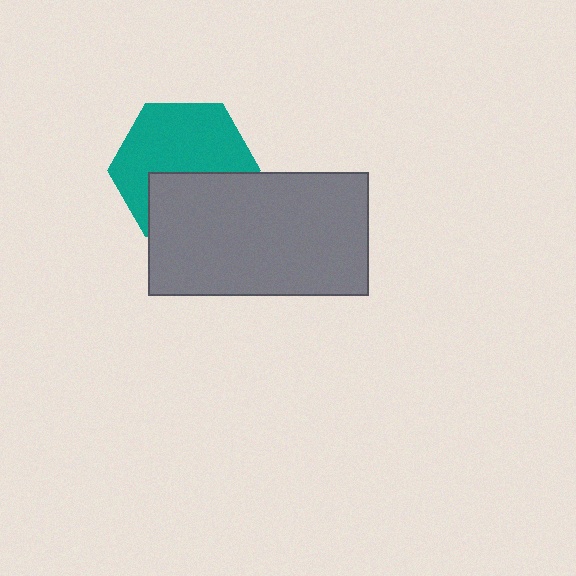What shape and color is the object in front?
The object in front is a gray rectangle.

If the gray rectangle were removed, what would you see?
You would see the complete teal hexagon.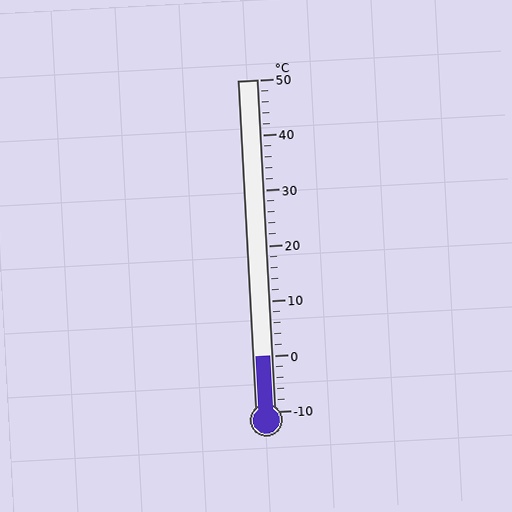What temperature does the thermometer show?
The thermometer shows approximately 0°C.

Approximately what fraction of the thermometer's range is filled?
The thermometer is filled to approximately 15% of its range.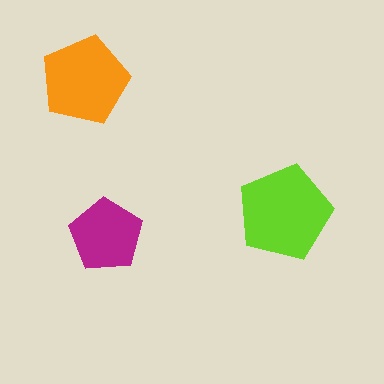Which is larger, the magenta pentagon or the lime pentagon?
The lime one.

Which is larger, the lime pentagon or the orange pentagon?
The lime one.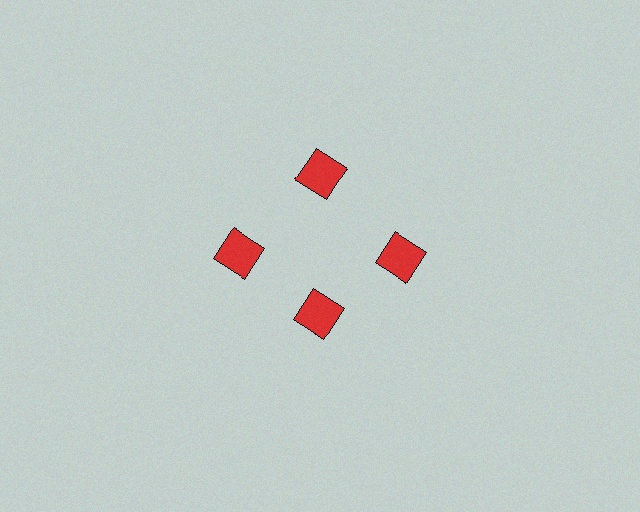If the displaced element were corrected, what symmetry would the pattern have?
It would have 4-fold rotational symmetry — the pattern would map onto itself every 90 degrees.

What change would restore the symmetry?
The symmetry would be restored by moving it outward, back onto the ring so that all 4 squares sit at equal angles and equal distance from the center.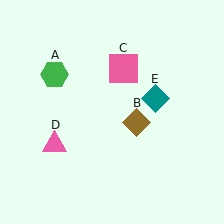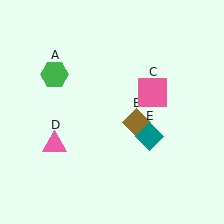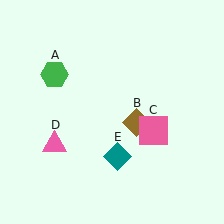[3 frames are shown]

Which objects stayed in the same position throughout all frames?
Green hexagon (object A) and brown diamond (object B) and pink triangle (object D) remained stationary.